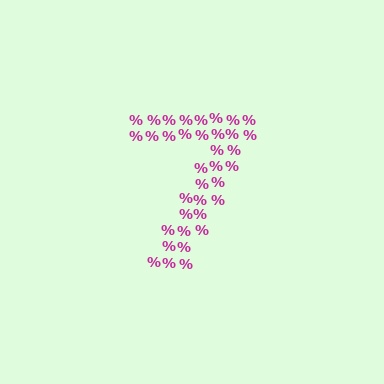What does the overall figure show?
The overall figure shows the digit 7.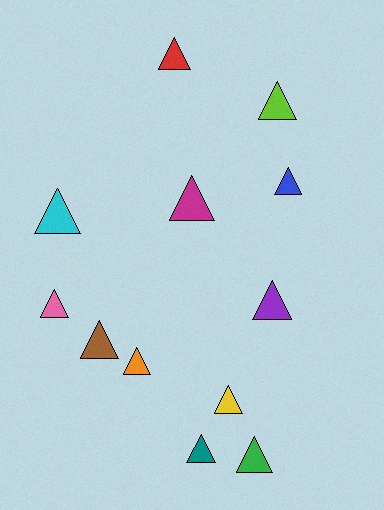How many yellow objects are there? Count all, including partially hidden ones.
There is 1 yellow object.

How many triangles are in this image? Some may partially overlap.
There are 12 triangles.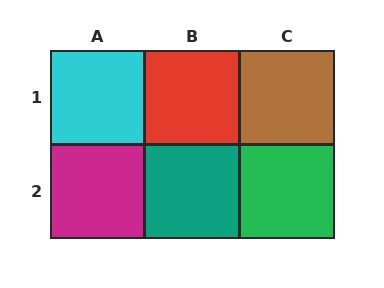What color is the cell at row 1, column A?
Cyan.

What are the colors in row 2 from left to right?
Magenta, teal, green.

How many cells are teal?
1 cell is teal.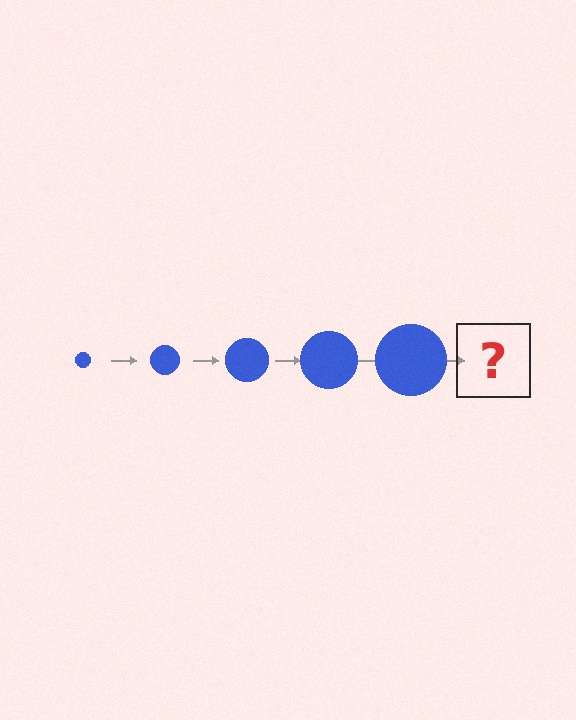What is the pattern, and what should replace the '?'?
The pattern is that the circle gets progressively larger each step. The '?' should be a blue circle, larger than the previous one.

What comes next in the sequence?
The next element should be a blue circle, larger than the previous one.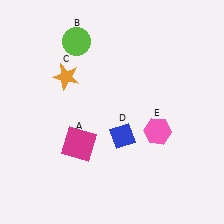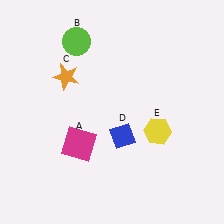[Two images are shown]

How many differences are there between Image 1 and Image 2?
There is 1 difference between the two images.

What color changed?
The hexagon (E) changed from pink in Image 1 to yellow in Image 2.